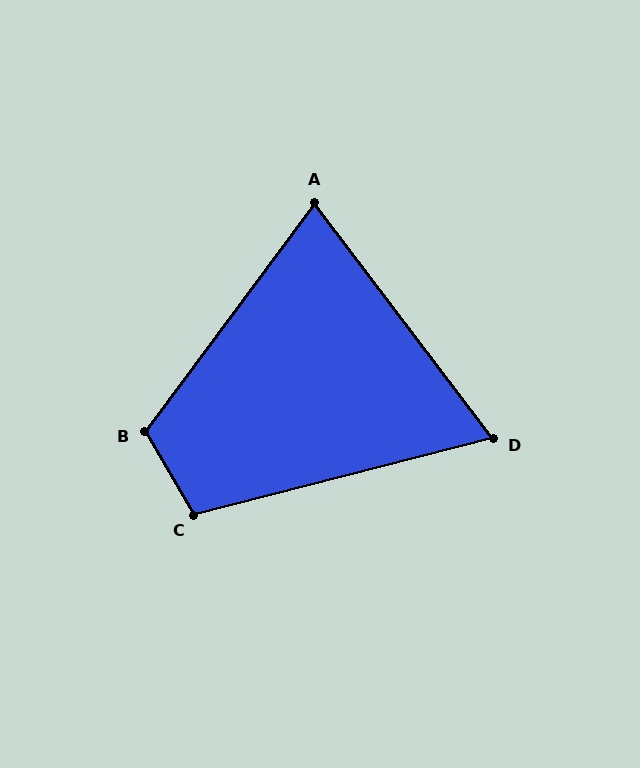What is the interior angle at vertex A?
Approximately 74 degrees (acute).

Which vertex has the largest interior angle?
B, at approximately 113 degrees.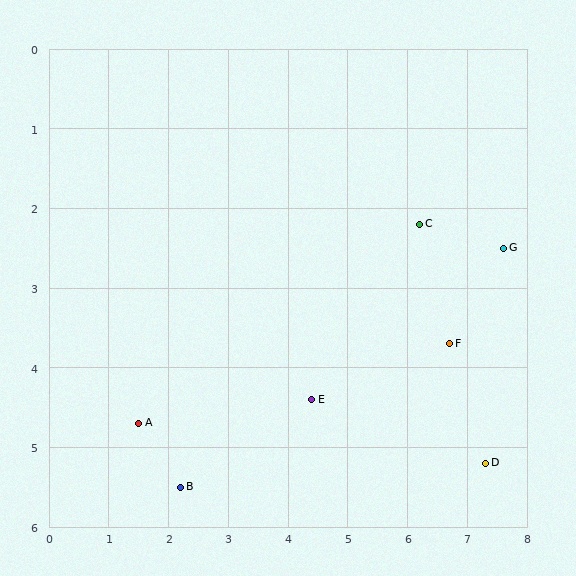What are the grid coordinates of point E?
Point E is at approximately (4.4, 4.4).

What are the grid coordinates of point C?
Point C is at approximately (6.2, 2.2).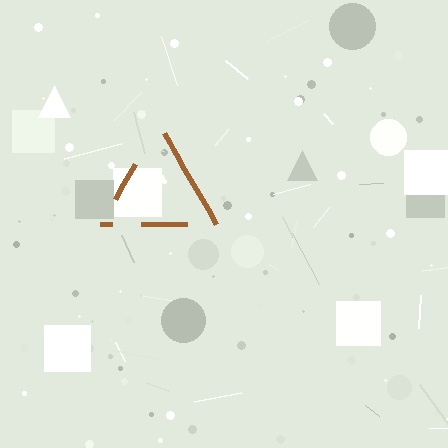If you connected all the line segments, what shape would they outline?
They would outline a triangle.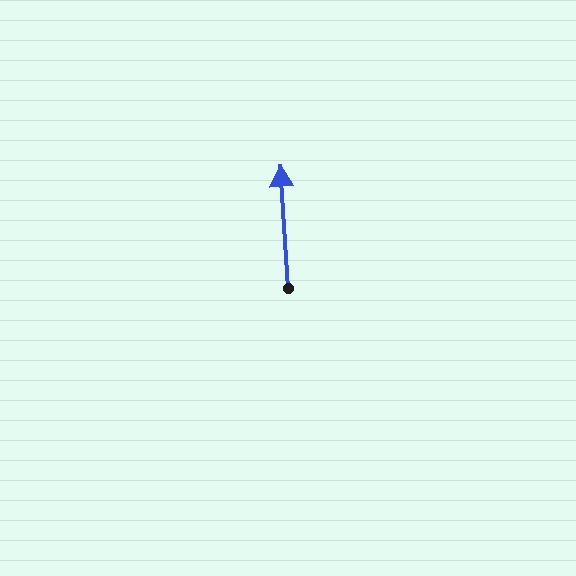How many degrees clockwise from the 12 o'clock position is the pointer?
Approximately 356 degrees.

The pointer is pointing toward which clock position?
Roughly 12 o'clock.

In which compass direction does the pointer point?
North.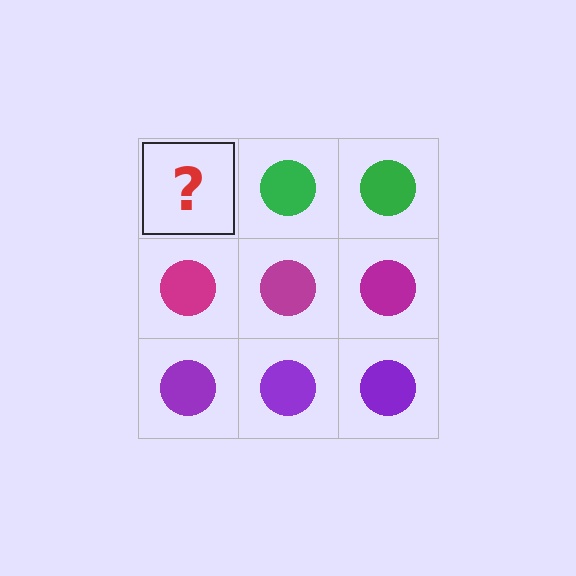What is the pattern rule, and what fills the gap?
The rule is that each row has a consistent color. The gap should be filled with a green circle.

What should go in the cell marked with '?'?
The missing cell should contain a green circle.